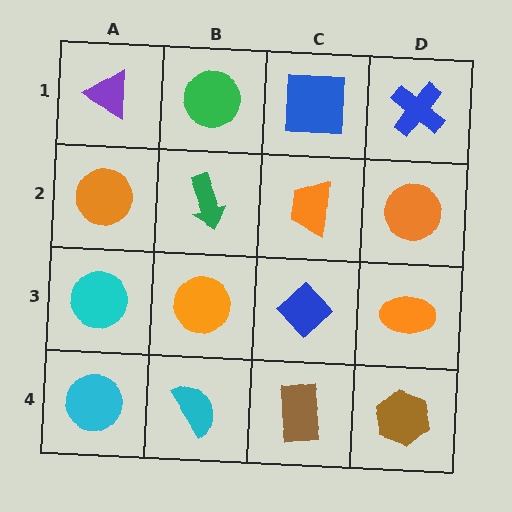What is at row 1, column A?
A purple triangle.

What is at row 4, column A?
A cyan circle.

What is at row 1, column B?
A green circle.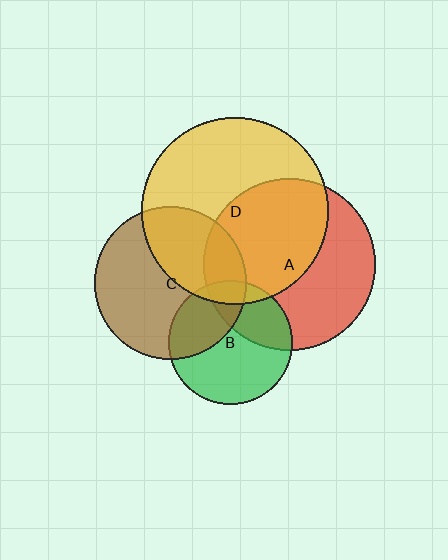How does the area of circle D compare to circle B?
Approximately 2.3 times.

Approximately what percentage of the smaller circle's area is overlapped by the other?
Approximately 40%.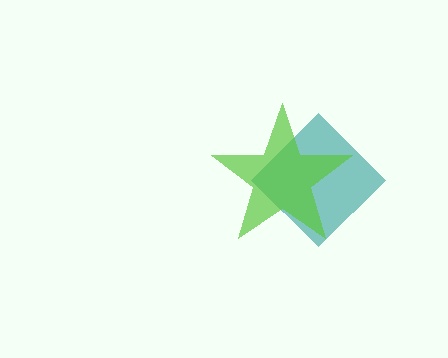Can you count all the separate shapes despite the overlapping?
Yes, there are 2 separate shapes.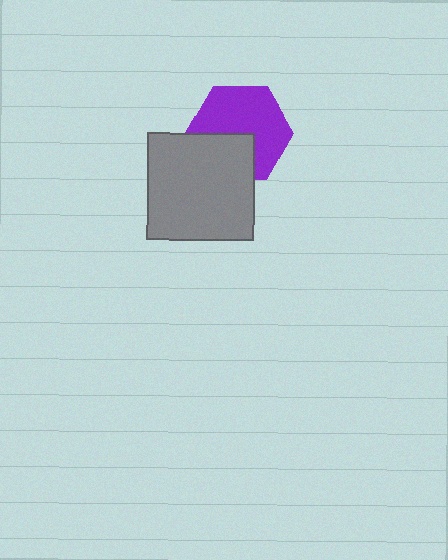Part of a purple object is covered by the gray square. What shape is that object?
It is a hexagon.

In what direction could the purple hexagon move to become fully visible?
The purple hexagon could move up. That would shift it out from behind the gray square entirely.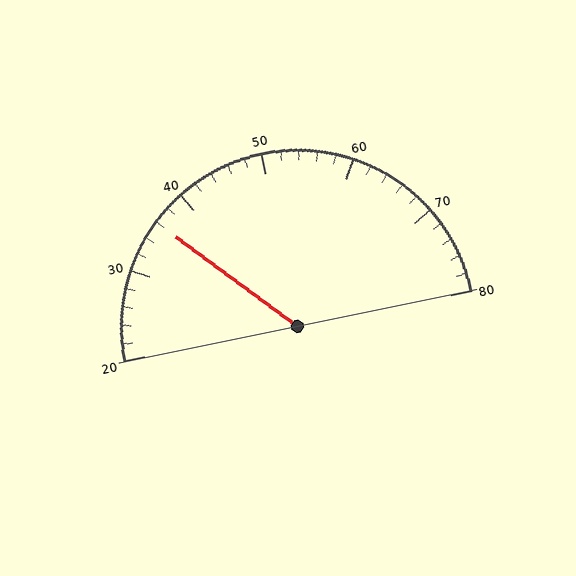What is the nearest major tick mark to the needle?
The nearest major tick mark is 40.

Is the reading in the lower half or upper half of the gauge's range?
The reading is in the lower half of the range (20 to 80).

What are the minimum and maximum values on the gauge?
The gauge ranges from 20 to 80.